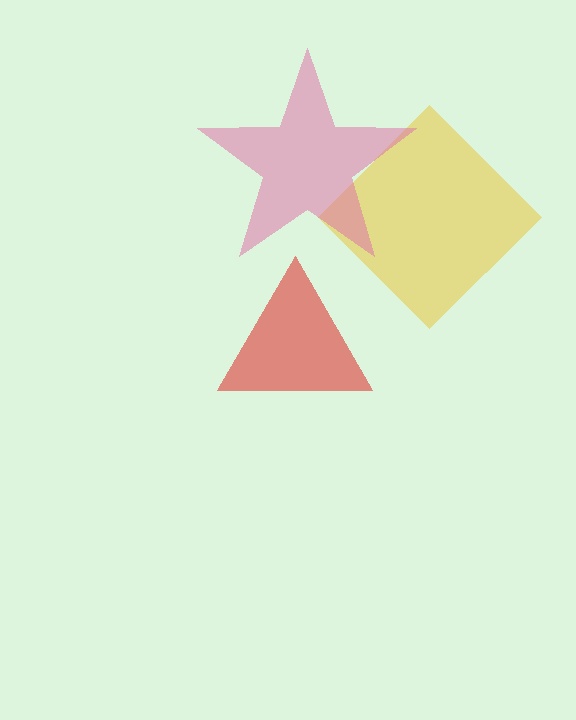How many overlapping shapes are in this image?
There are 3 overlapping shapes in the image.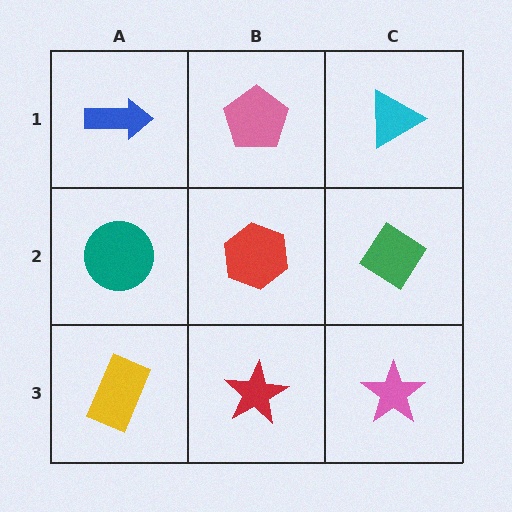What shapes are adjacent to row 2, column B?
A pink pentagon (row 1, column B), a red star (row 3, column B), a teal circle (row 2, column A), a green diamond (row 2, column C).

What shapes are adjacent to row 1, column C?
A green diamond (row 2, column C), a pink pentagon (row 1, column B).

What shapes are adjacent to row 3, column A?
A teal circle (row 2, column A), a red star (row 3, column B).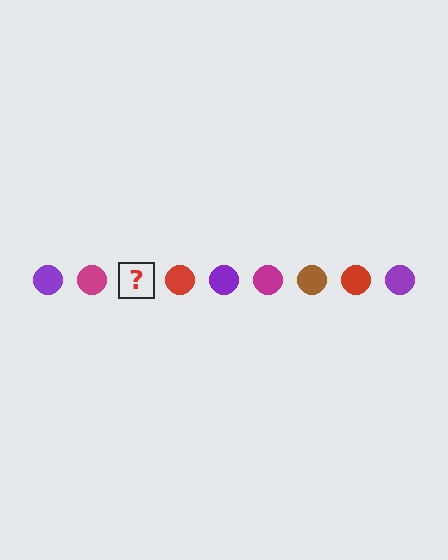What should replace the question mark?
The question mark should be replaced with a brown circle.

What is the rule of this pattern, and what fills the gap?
The rule is that the pattern cycles through purple, magenta, brown, red circles. The gap should be filled with a brown circle.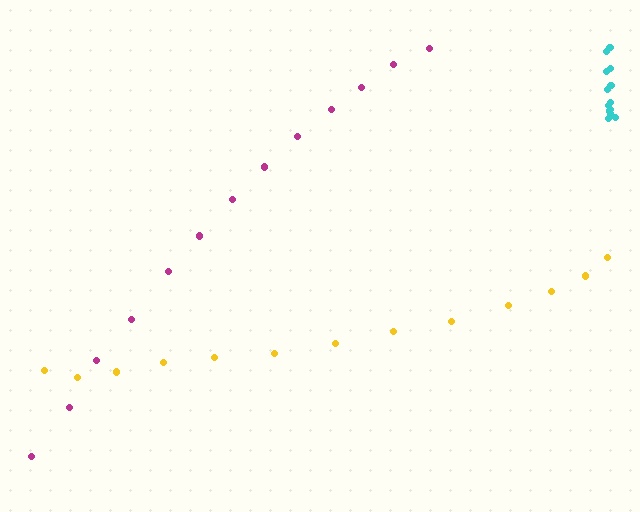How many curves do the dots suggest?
There are 3 distinct paths.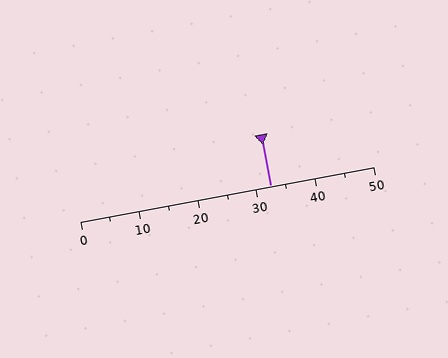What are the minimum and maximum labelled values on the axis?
The axis runs from 0 to 50.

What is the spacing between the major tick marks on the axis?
The major ticks are spaced 10 apart.